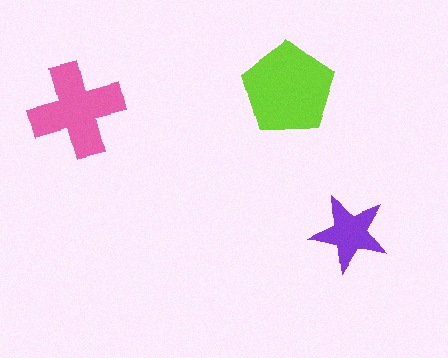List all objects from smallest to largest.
The purple star, the pink cross, the lime pentagon.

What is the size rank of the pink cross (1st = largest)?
2nd.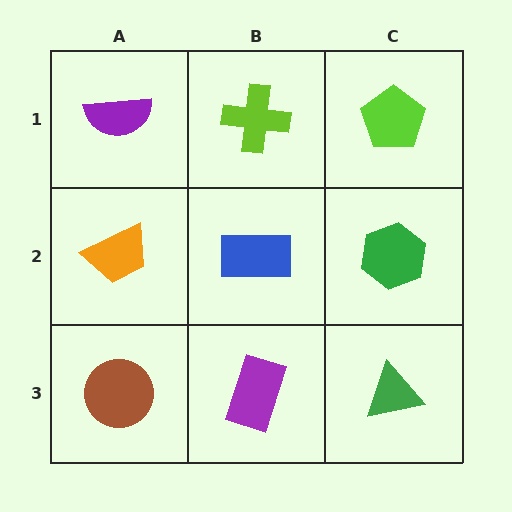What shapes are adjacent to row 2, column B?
A lime cross (row 1, column B), a purple rectangle (row 3, column B), an orange trapezoid (row 2, column A), a green hexagon (row 2, column C).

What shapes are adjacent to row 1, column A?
An orange trapezoid (row 2, column A), a lime cross (row 1, column B).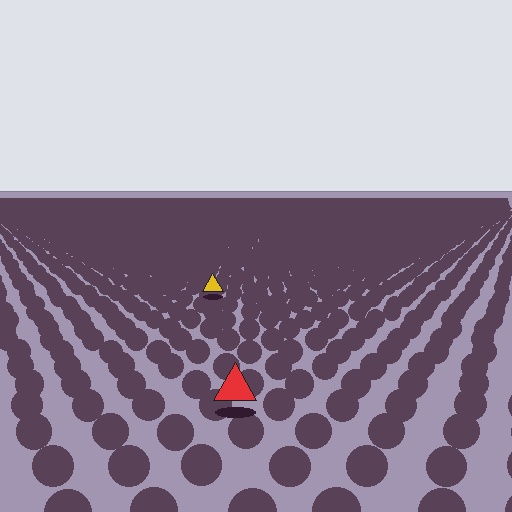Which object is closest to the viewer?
The red triangle is closest. The texture marks near it are larger and more spread out.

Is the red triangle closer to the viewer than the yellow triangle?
Yes. The red triangle is closer — you can tell from the texture gradient: the ground texture is coarser near it.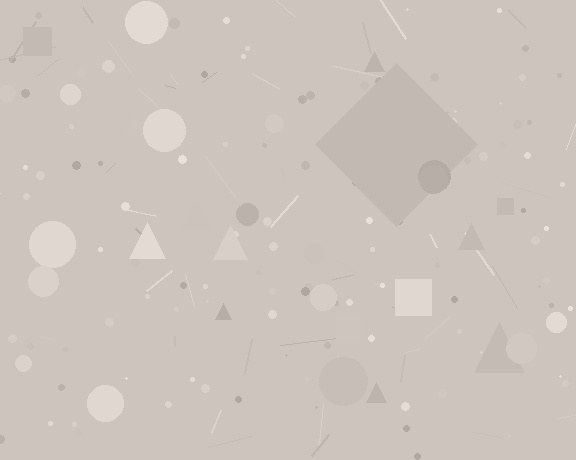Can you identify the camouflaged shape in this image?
The camouflaged shape is a diamond.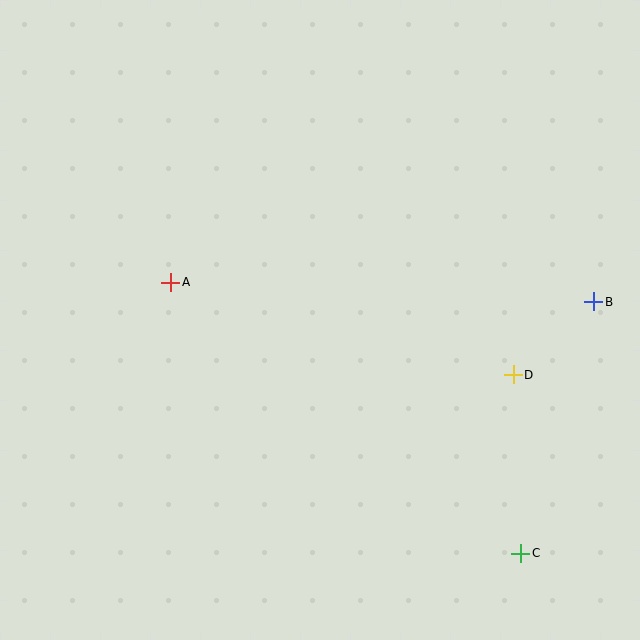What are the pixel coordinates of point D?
Point D is at (513, 375).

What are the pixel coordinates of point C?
Point C is at (521, 553).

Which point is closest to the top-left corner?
Point A is closest to the top-left corner.